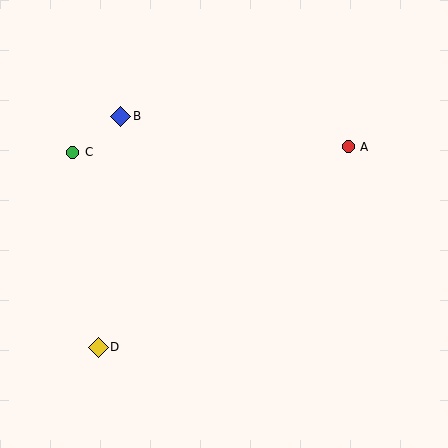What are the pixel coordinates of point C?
Point C is at (73, 152).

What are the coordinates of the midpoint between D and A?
The midpoint between D and A is at (223, 247).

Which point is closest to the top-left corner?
Point B is closest to the top-left corner.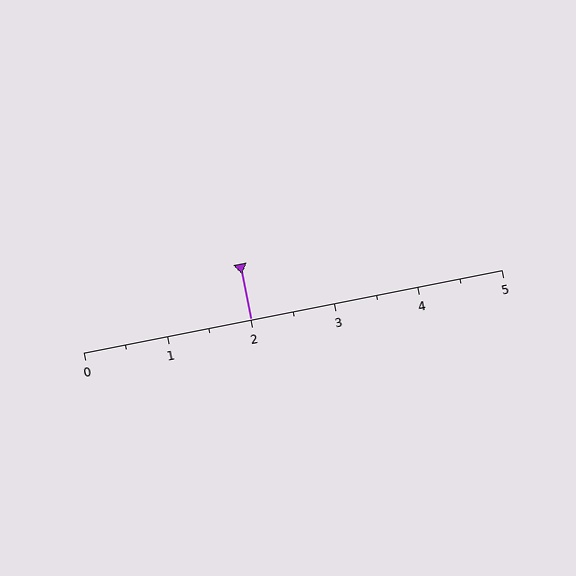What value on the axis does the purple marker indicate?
The marker indicates approximately 2.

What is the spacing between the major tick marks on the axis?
The major ticks are spaced 1 apart.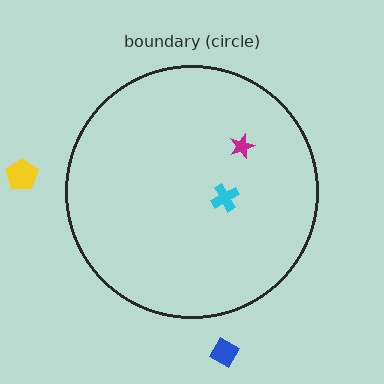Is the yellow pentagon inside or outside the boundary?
Outside.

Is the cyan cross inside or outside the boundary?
Inside.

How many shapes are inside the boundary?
2 inside, 2 outside.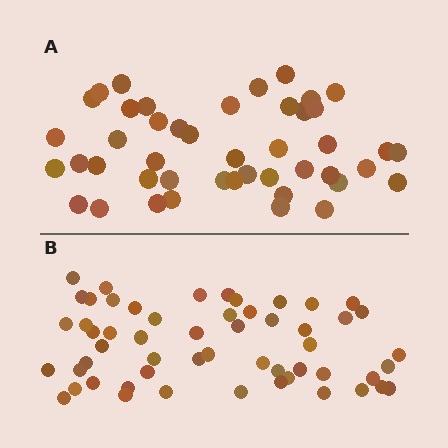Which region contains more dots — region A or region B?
Region B (the bottom region) has more dots.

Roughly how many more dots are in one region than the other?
Region B has roughly 10 or so more dots than region A.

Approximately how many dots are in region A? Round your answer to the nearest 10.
About 40 dots. (The exact count is 45, which rounds to 40.)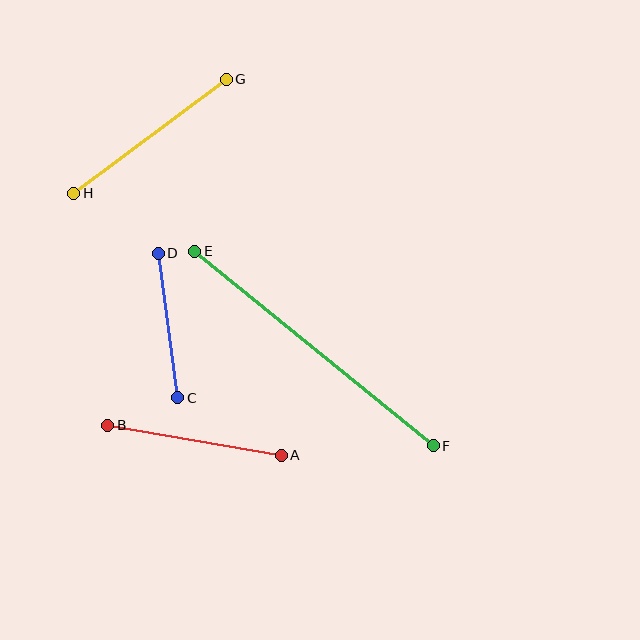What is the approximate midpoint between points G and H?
The midpoint is at approximately (150, 136) pixels.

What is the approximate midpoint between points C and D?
The midpoint is at approximately (168, 326) pixels.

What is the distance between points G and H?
The distance is approximately 191 pixels.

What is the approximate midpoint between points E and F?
The midpoint is at approximately (314, 349) pixels.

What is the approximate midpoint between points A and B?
The midpoint is at approximately (194, 440) pixels.